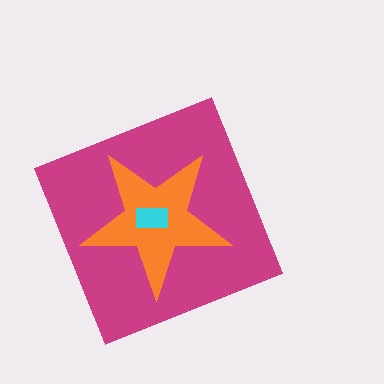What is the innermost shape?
The cyan rectangle.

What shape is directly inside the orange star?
The cyan rectangle.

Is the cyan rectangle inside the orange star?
Yes.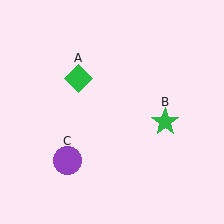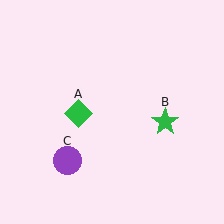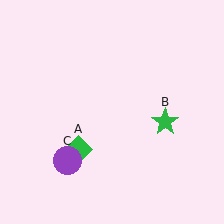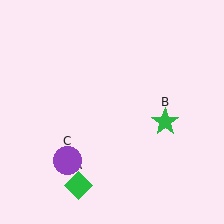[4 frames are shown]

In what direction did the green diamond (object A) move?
The green diamond (object A) moved down.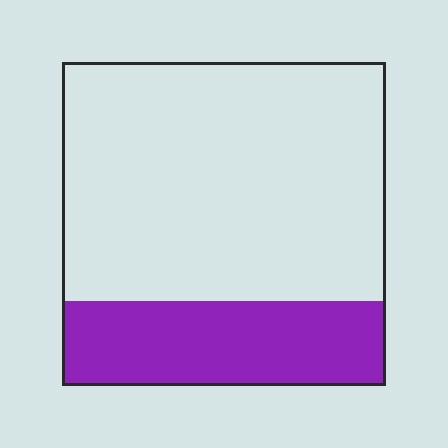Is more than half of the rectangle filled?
No.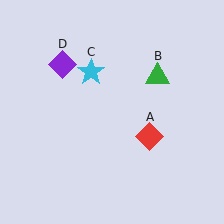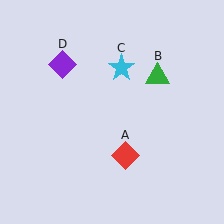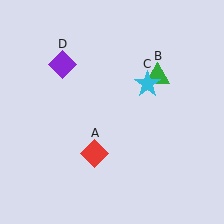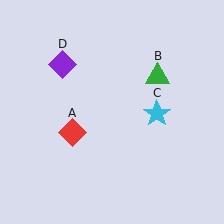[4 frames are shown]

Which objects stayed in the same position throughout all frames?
Green triangle (object B) and purple diamond (object D) remained stationary.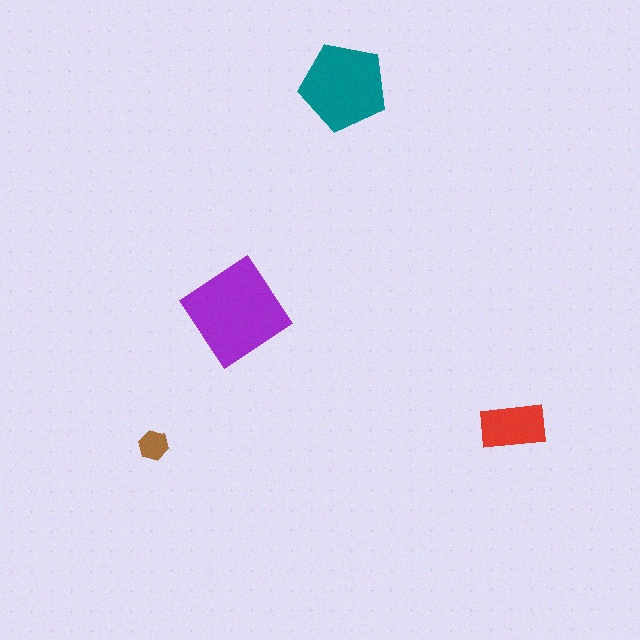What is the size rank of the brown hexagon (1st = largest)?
4th.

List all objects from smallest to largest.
The brown hexagon, the red rectangle, the teal pentagon, the purple diamond.